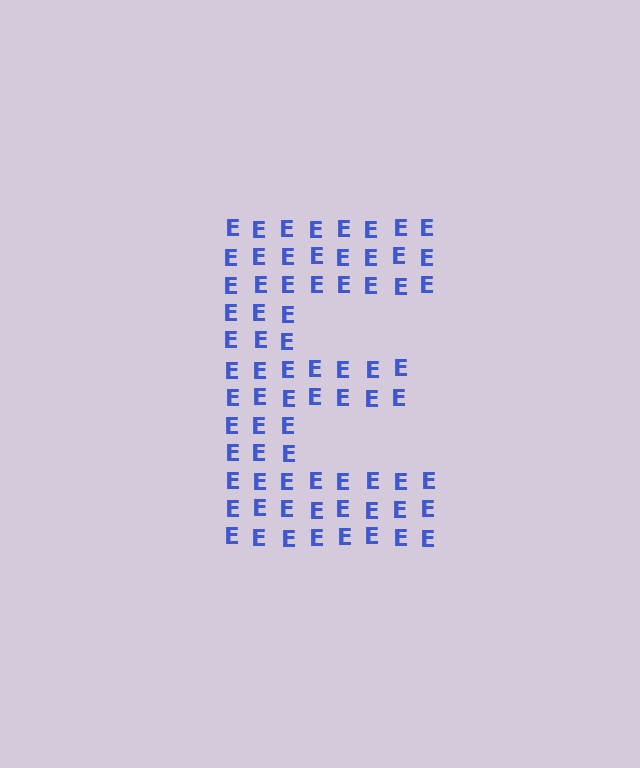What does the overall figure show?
The overall figure shows the letter E.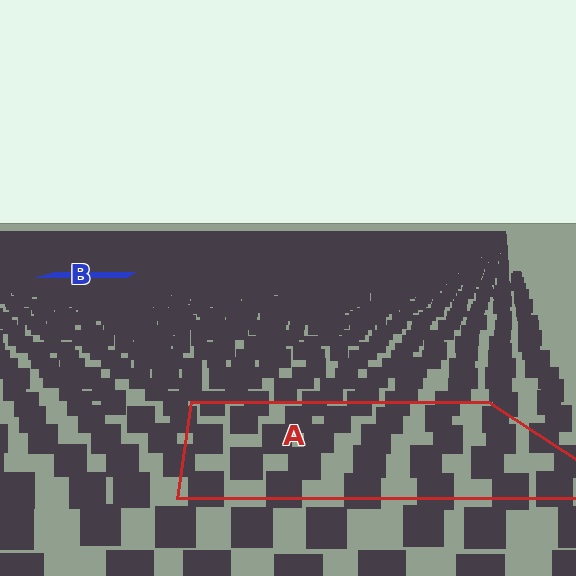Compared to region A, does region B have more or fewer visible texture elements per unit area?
Region B has more texture elements per unit area — they are packed more densely because it is farther away.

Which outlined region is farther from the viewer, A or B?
Region B is farther from the viewer — the texture elements inside it appear smaller and more densely packed.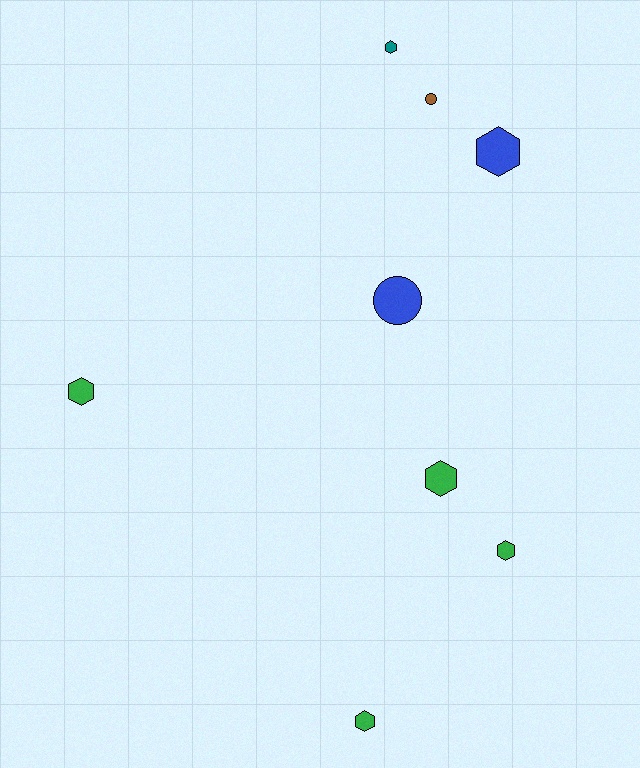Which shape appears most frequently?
Hexagon, with 6 objects.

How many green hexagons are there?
There are 4 green hexagons.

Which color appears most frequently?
Green, with 4 objects.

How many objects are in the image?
There are 8 objects.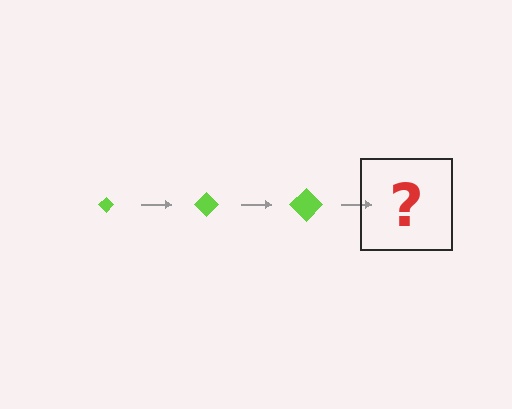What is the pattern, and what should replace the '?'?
The pattern is that the diamond gets progressively larger each step. The '?' should be a lime diamond, larger than the previous one.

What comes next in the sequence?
The next element should be a lime diamond, larger than the previous one.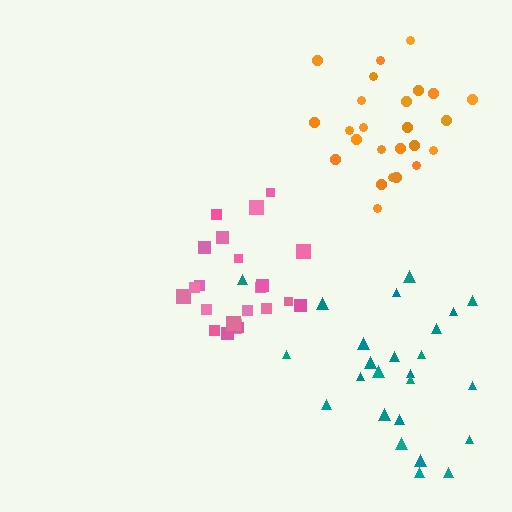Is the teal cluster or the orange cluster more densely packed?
Orange.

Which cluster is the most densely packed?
Pink.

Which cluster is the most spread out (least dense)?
Teal.